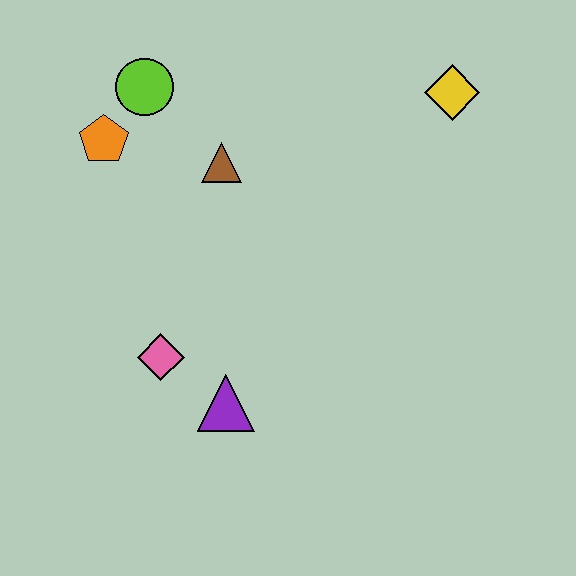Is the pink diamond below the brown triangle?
Yes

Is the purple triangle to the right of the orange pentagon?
Yes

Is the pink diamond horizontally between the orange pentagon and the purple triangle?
Yes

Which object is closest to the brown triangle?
The lime circle is closest to the brown triangle.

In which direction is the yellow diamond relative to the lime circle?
The yellow diamond is to the right of the lime circle.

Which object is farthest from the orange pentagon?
The yellow diamond is farthest from the orange pentagon.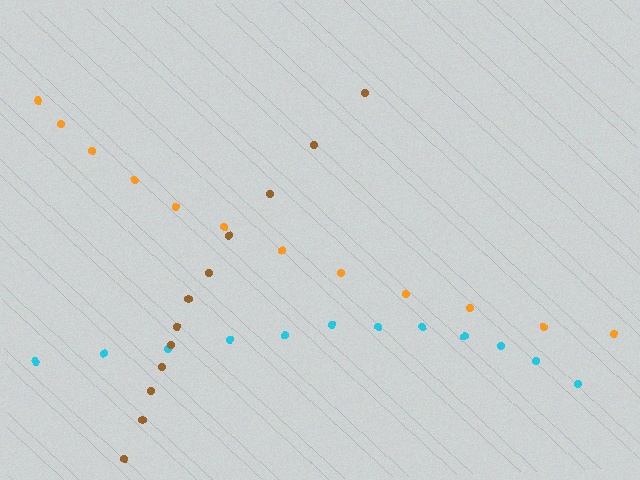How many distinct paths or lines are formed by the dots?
There are 3 distinct paths.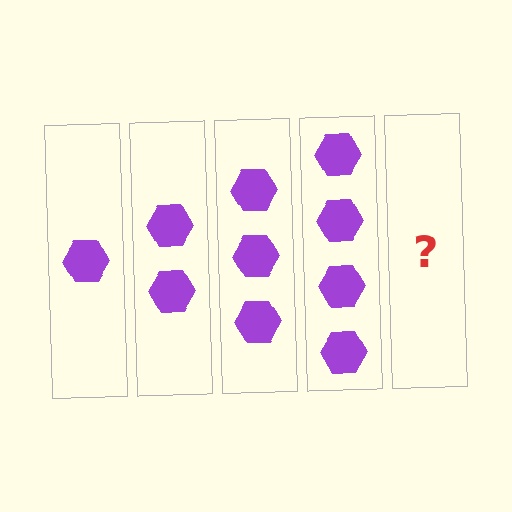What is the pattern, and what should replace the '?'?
The pattern is that each step adds one more hexagon. The '?' should be 5 hexagons.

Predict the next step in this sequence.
The next step is 5 hexagons.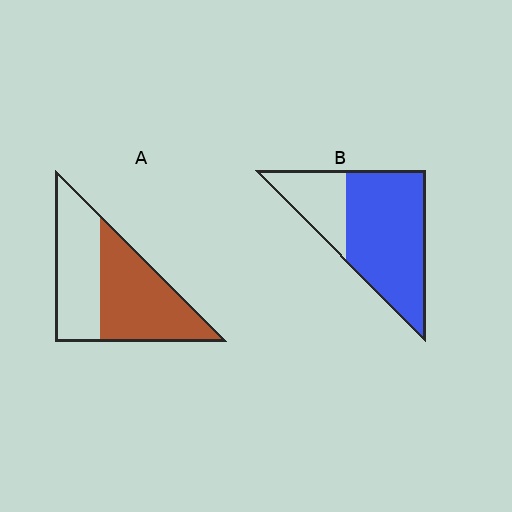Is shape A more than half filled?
Yes.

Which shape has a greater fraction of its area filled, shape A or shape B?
Shape B.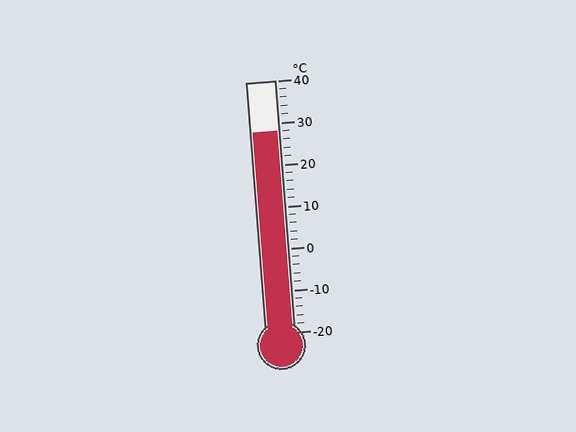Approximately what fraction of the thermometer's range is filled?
The thermometer is filled to approximately 80% of its range.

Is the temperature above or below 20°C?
The temperature is above 20°C.